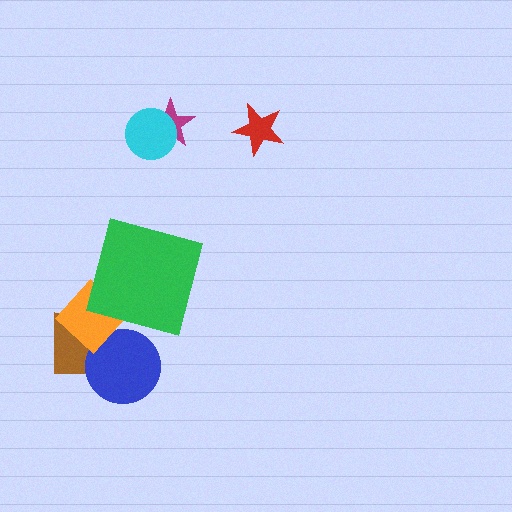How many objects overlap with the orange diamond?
2 objects overlap with the orange diamond.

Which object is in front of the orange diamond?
The green square is in front of the orange diamond.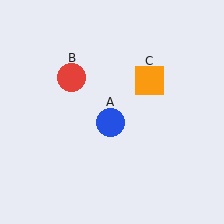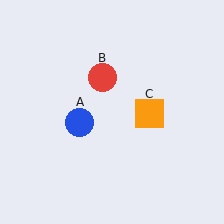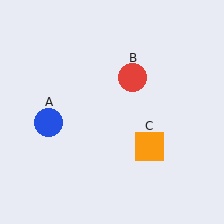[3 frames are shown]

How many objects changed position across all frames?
3 objects changed position: blue circle (object A), red circle (object B), orange square (object C).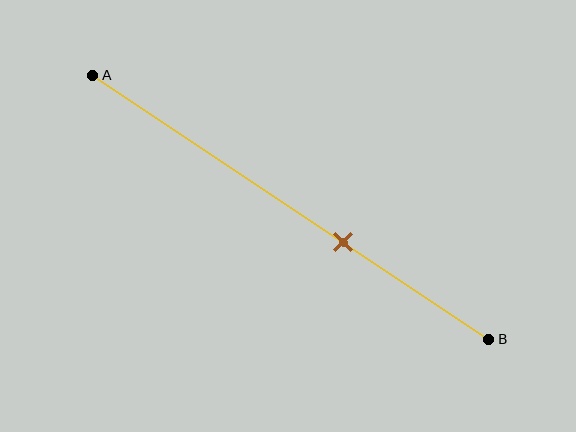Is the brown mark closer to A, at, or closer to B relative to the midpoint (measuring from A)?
The brown mark is closer to point B than the midpoint of segment AB.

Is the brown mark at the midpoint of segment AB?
No, the mark is at about 65% from A, not at the 50% midpoint.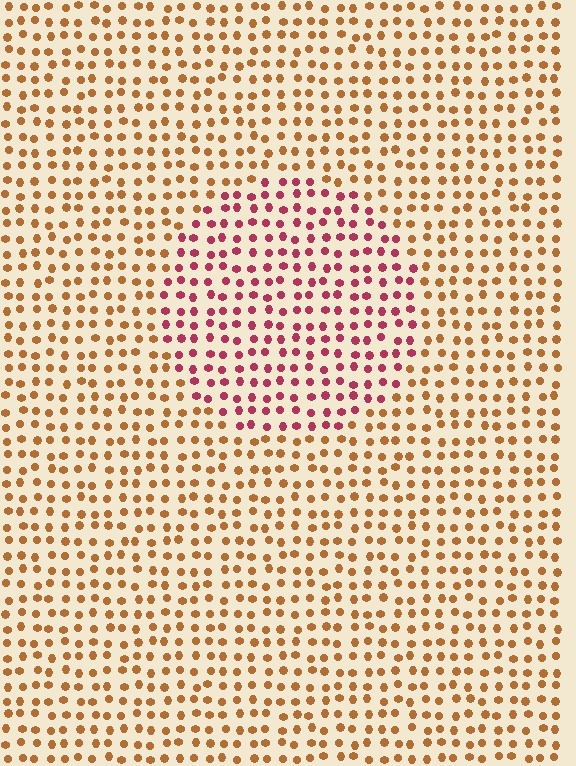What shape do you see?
I see a circle.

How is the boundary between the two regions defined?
The boundary is defined purely by a slight shift in hue (about 47 degrees). Spacing, size, and orientation are identical on both sides.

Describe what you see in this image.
The image is filled with small brown elements in a uniform arrangement. A circle-shaped region is visible where the elements are tinted to a slightly different hue, forming a subtle color boundary.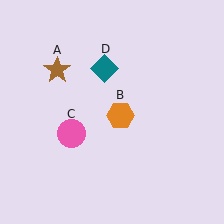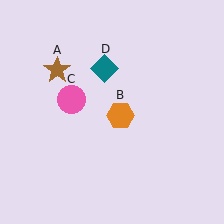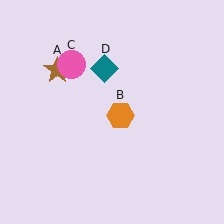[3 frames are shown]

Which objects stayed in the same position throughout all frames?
Brown star (object A) and orange hexagon (object B) and teal diamond (object D) remained stationary.